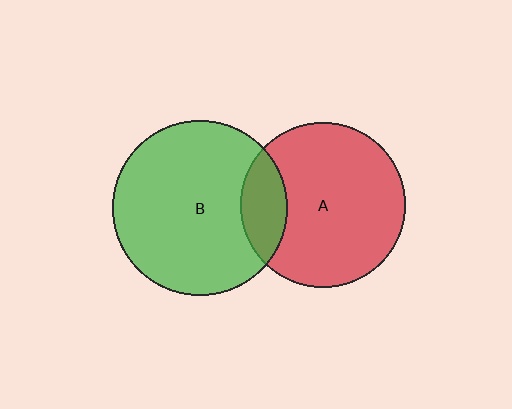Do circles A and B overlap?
Yes.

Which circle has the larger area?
Circle B (green).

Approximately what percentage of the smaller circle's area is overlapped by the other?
Approximately 20%.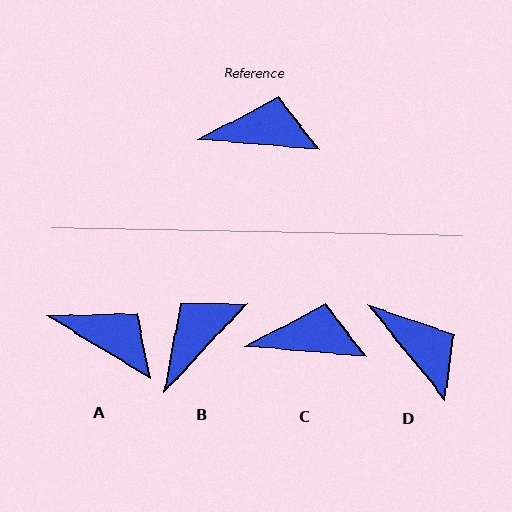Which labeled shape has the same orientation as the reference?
C.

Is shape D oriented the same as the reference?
No, it is off by about 46 degrees.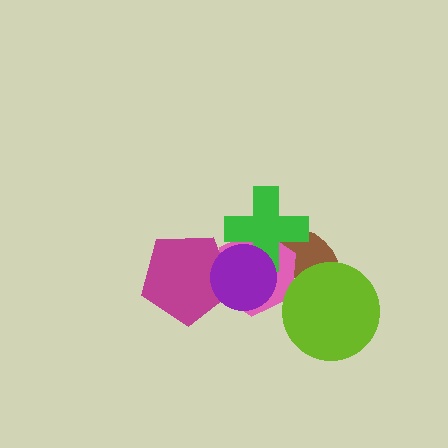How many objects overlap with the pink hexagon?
4 objects overlap with the pink hexagon.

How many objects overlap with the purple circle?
3 objects overlap with the purple circle.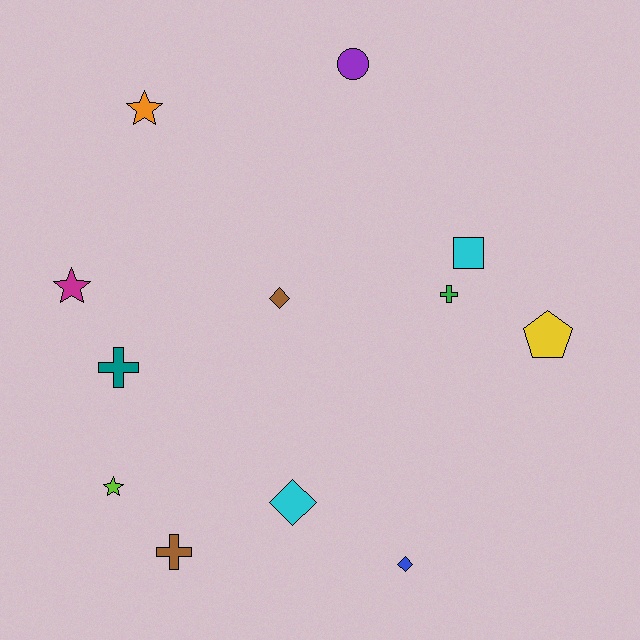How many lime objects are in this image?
There is 1 lime object.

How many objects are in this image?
There are 12 objects.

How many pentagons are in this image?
There is 1 pentagon.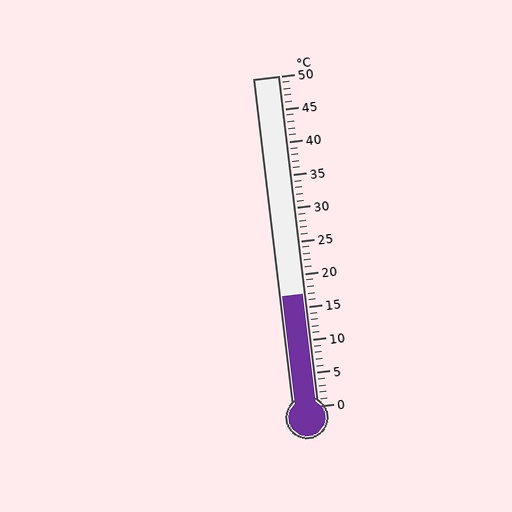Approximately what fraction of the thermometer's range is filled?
The thermometer is filled to approximately 35% of its range.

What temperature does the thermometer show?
The thermometer shows approximately 17°C.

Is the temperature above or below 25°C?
The temperature is below 25°C.